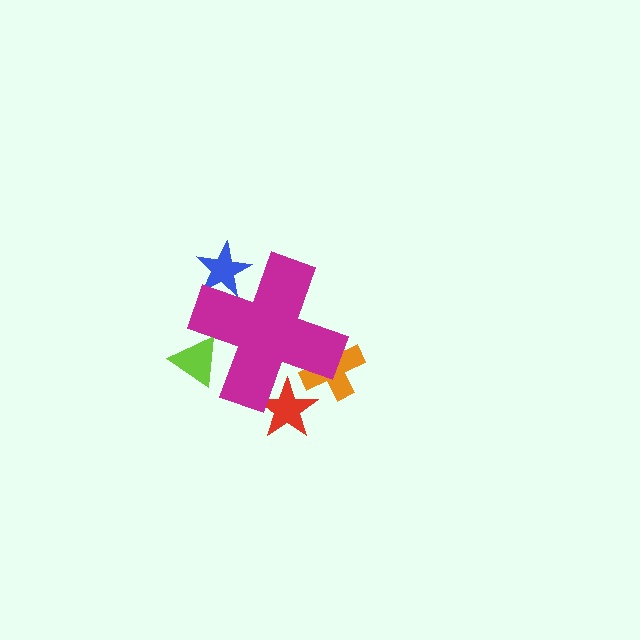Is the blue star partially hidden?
Yes, the blue star is partially hidden behind the magenta cross.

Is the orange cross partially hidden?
Yes, the orange cross is partially hidden behind the magenta cross.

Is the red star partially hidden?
Yes, the red star is partially hidden behind the magenta cross.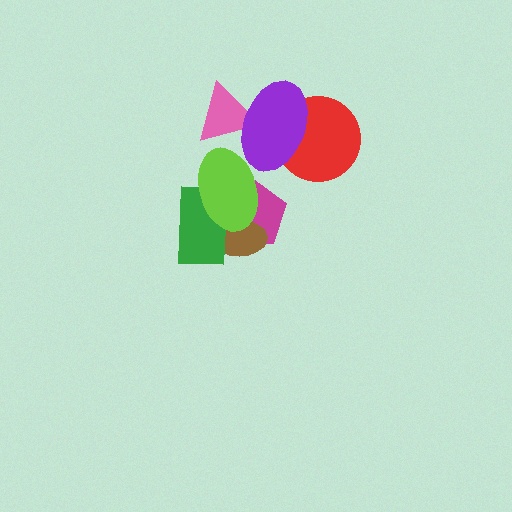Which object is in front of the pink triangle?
The purple ellipse is in front of the pink triangle.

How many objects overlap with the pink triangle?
1 object overlaps with the pink triangle.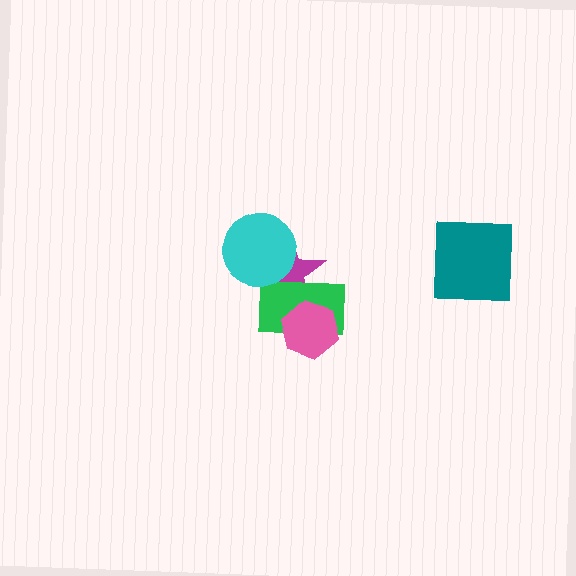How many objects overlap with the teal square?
0 objects overlap with the teal square.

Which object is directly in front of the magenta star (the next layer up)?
The green rectangle is directly in front of the magenta star.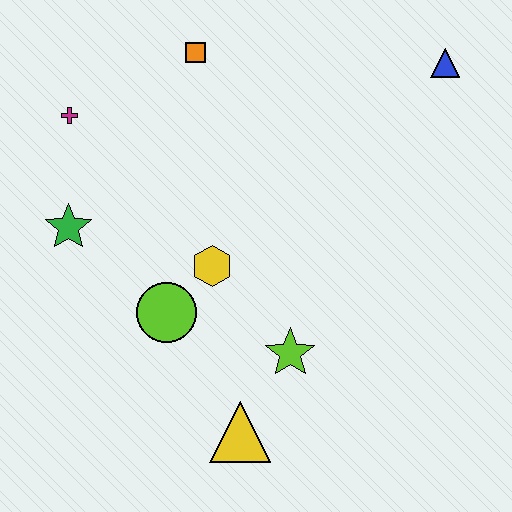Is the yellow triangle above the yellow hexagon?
No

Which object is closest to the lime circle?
The yellow hexagon is closest to the lime circle.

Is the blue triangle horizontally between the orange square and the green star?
No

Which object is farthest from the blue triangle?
The yellow triangle is farthest from the blue triangle.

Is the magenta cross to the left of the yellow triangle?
Yes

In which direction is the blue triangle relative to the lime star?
The blue triangle is above the lime star.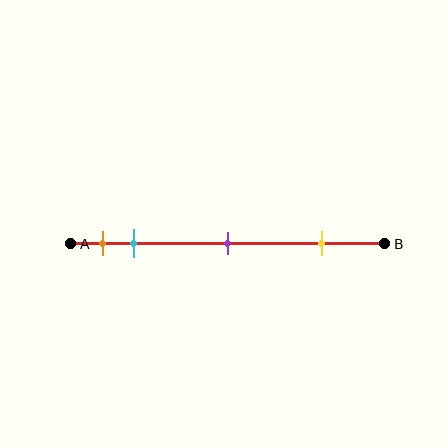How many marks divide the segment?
There are 4 marks dividing the segment.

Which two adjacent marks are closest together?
The orange and cyan marks are the closest adjacent pair.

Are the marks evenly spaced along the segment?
No, the marks are not evenly spaced.